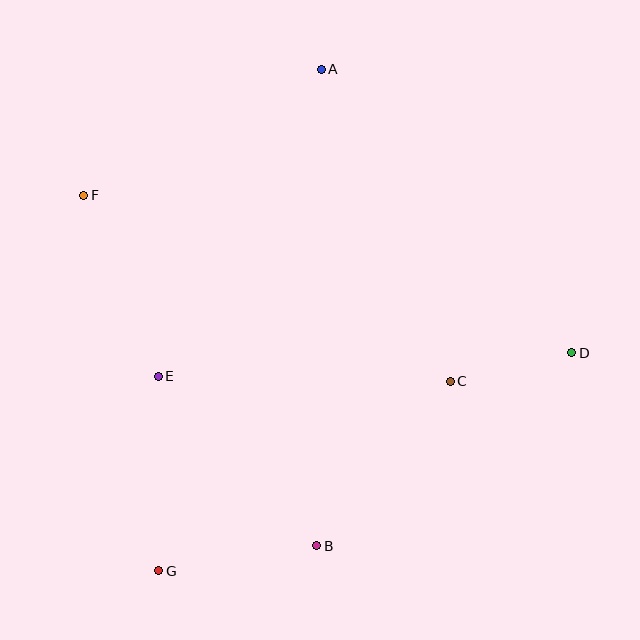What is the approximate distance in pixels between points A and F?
The distance between A and F is approximately 269 pixels.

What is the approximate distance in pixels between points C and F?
The distance between C and F is approximately 411 pixels.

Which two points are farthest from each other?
Points A and G are farthest from each other.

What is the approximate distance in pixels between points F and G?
The distance between F and G is approximately 383 pixels.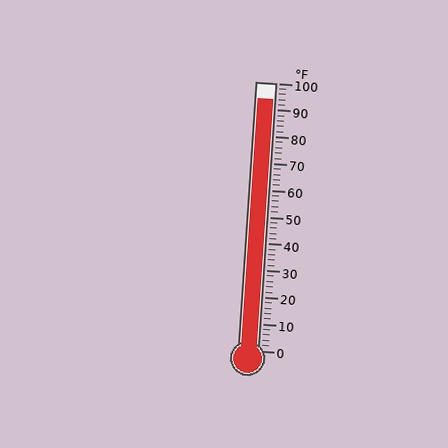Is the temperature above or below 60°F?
The temperature is above 60°F.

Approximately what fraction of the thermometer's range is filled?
The thermometer is filled to approximately 95% of its range.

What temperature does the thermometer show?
The thermometer shows approximately 94°F.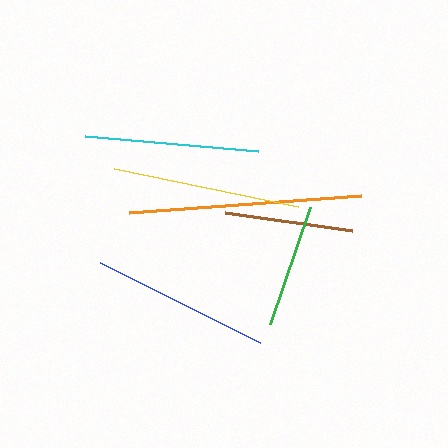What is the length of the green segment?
The green segment is approximately 123 pixels long.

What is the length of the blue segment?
The blue segment is approximately 178 pixels long.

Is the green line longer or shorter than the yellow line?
The yellow line is longer than the green line.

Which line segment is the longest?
The orange line is the longest at approximately 233 pixels.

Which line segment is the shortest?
The green line is the shortest at approximately 123 pixels.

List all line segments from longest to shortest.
From longest to shortest: orange, yellow, blue, cyan, brown, green.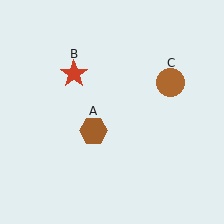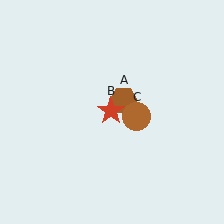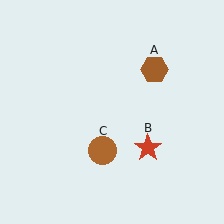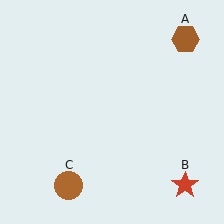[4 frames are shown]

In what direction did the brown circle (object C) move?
The brown circle (object C) moved down and to the left.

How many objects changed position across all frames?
3 objects changed position: brown hexagon (object A), red star (object B), brown circle (object C).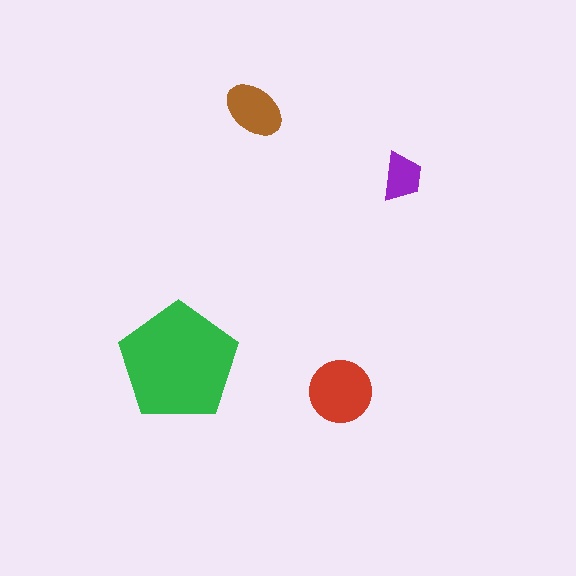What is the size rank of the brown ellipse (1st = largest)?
3rd.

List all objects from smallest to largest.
The purple trapezoid, the brown ellipse, the red circle, the green pentagon.